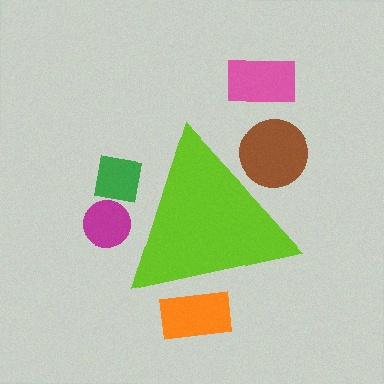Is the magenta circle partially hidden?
Yes, the magenta circle is partially hidden behind the lime triangle.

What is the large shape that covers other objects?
A lime triangle.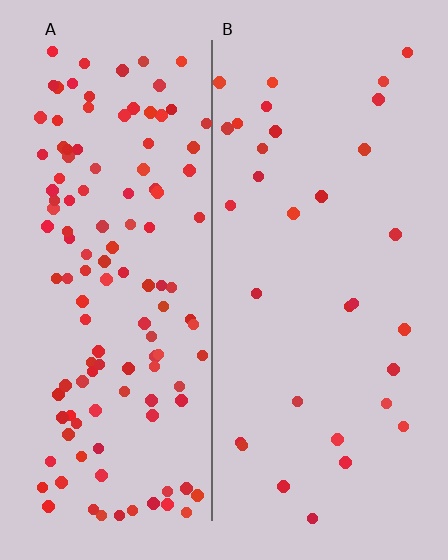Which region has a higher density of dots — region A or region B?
A (the left).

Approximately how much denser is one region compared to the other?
Approximately 3.9× — region A over region B.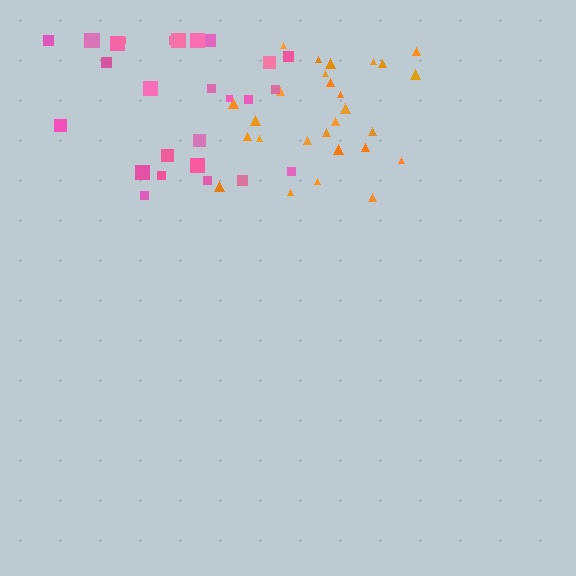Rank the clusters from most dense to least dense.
orange, pink.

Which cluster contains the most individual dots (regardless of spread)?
Orange (27).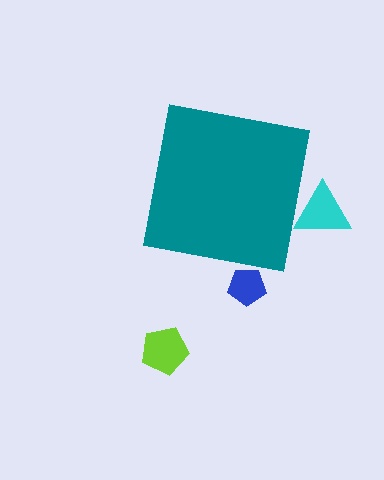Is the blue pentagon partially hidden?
Yes, the blue pentagon is partially hidden behind the teal square.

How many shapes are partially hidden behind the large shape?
2 shapes are partially hidden.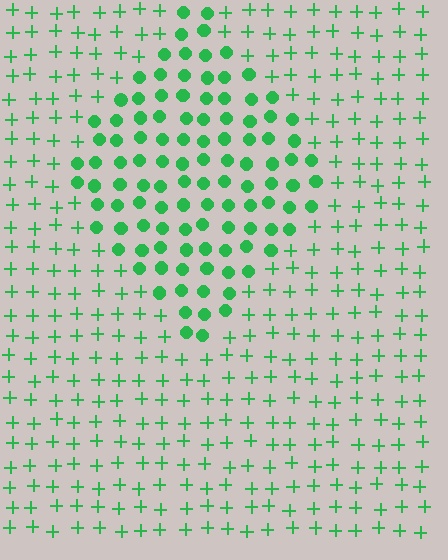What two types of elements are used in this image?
The image uses circles inside the diamond region and plus signs outside it.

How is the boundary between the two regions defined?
The boundary is defined by a change in element shape: circles inside vs. plus signs outside. All elements share the same color and spacing.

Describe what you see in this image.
The image is filled with small green elements arranged in a uniform grid. A diamond-shaped region contains circles, while the surrounding area contains plus signs. The boundary is defined purely by the change in element shape.